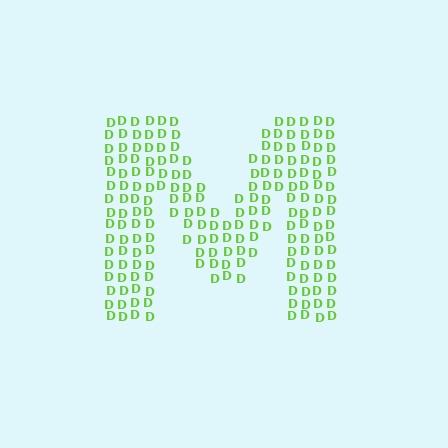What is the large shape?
The large shape is the letter M.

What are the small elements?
The small elements are letter D's.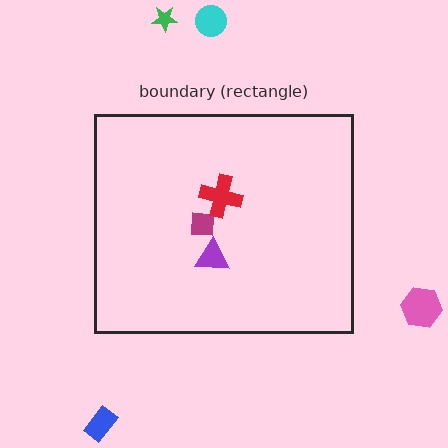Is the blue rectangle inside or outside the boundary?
Outside.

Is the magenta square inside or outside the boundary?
Inside.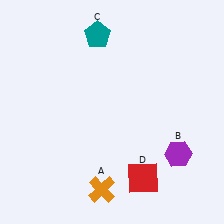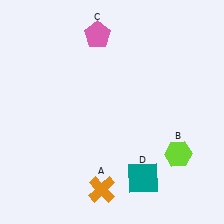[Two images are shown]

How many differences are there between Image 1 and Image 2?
There are 3 differences between the two images.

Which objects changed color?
B changed from purple to lime. C changed from teal to pink. D changed from red to teal.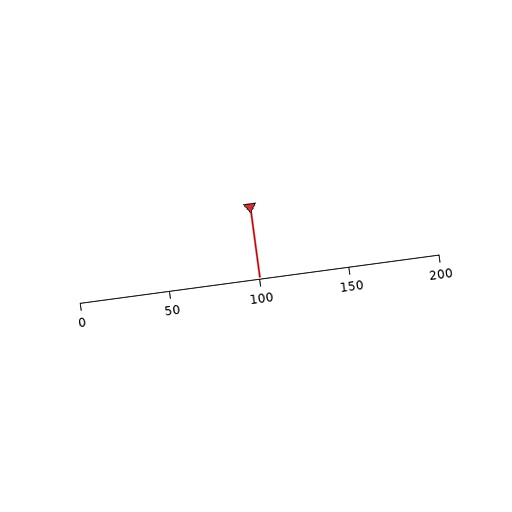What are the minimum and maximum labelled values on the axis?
The axis runs from 0 to 200.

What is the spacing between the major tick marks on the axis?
The major ticks are spaced 50 apart.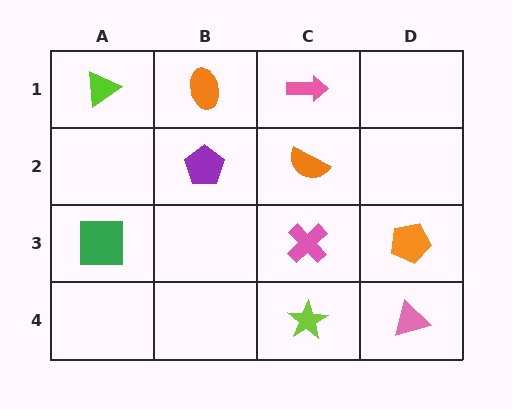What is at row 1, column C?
A pink arrow.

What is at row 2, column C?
An orange semicircle.